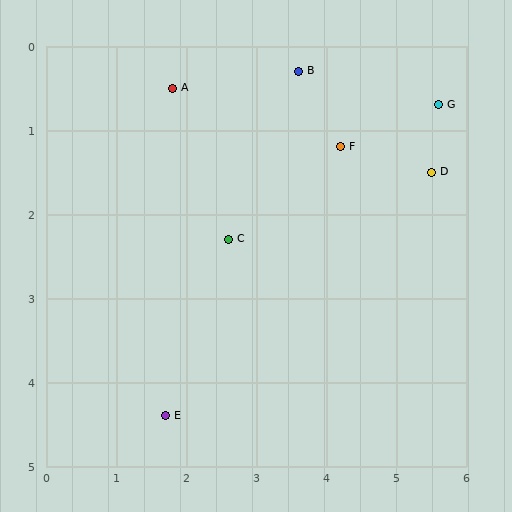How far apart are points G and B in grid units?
Points G and B are about 2.0 grid units apart.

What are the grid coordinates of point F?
Point F is at approximately (4.2, 1.2).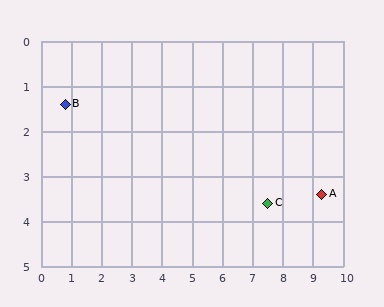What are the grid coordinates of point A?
Point A is at approximately (9.3, 3.4).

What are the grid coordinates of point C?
Point C is at approximately (7.5, 3.6).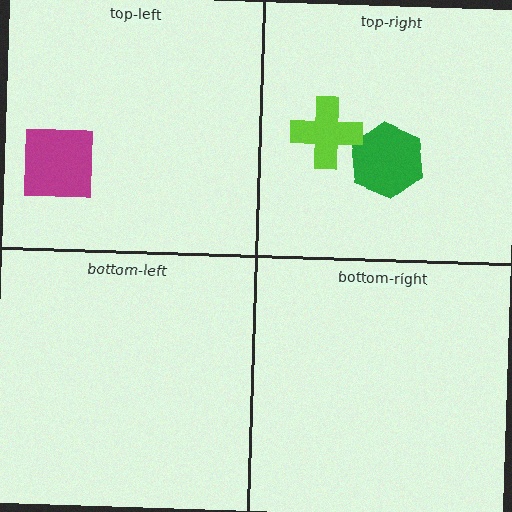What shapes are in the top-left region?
The magenta square.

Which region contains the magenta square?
The top-left region.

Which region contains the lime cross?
The top-right region.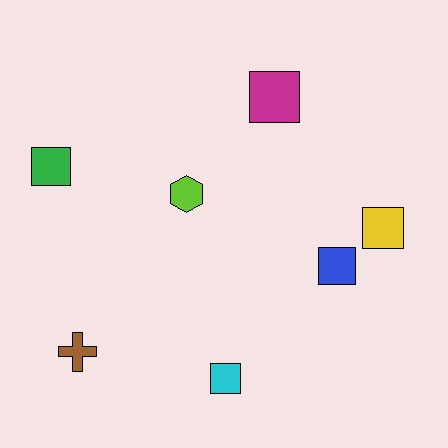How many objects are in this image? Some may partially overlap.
There are 7 objects.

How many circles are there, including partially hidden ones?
There are no circles.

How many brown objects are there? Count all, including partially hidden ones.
There is 1 brown object.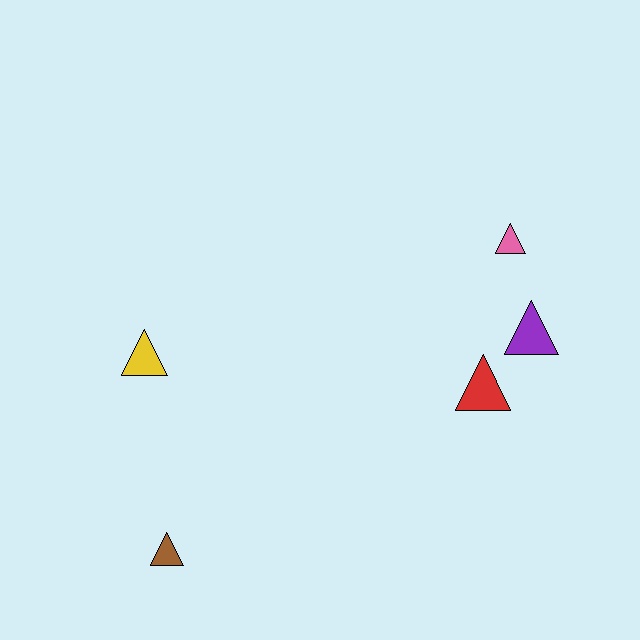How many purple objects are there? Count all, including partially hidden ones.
There is 1 purple object.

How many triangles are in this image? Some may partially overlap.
There are 5 triangles.